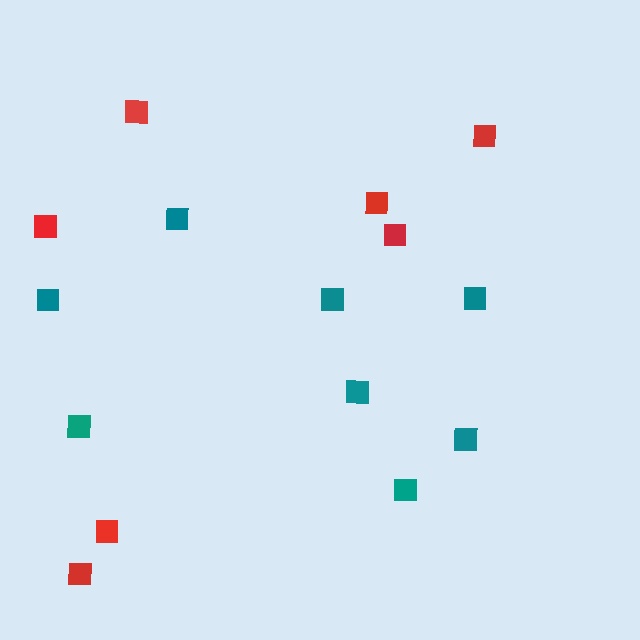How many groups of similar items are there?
There are 2 groups: one group of teal squares (8) and one group of red squares (7).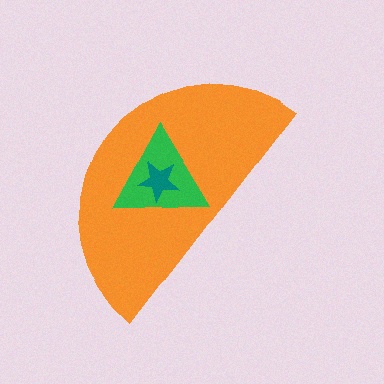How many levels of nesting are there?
3.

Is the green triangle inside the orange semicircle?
Yes.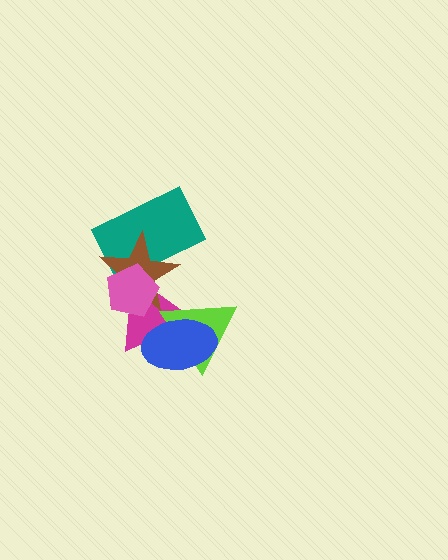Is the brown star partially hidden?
Yes, it is partially covered by another shape.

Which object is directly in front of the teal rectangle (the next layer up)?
The brown star is directly in front of the teal rectangle.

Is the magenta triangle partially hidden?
Yes, it is partially covered by another shape.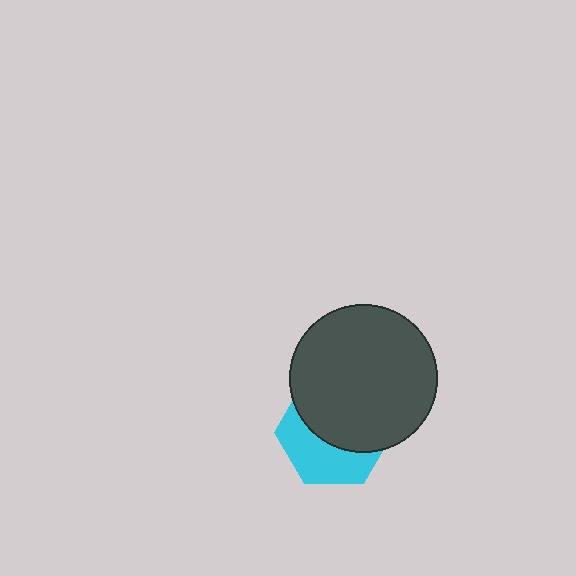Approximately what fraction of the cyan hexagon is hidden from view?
Roughly 58% of the cyan hexagon is hidden behind the dark gray circle.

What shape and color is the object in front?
The object in front is a dark gray circle.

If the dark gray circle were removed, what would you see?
You would see the complete cyan hexagon.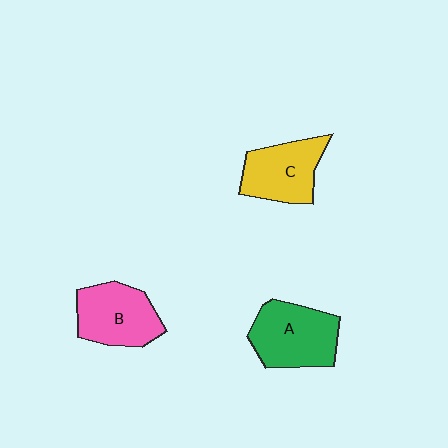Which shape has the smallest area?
Shape C (yellow).